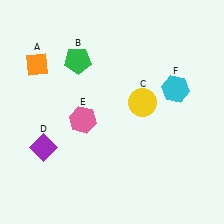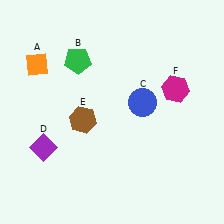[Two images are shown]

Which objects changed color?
C changed from yellow to blue. E changed from pink to brown. F changed from cyan to magenta.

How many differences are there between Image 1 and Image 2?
There are 3 differences between the two images.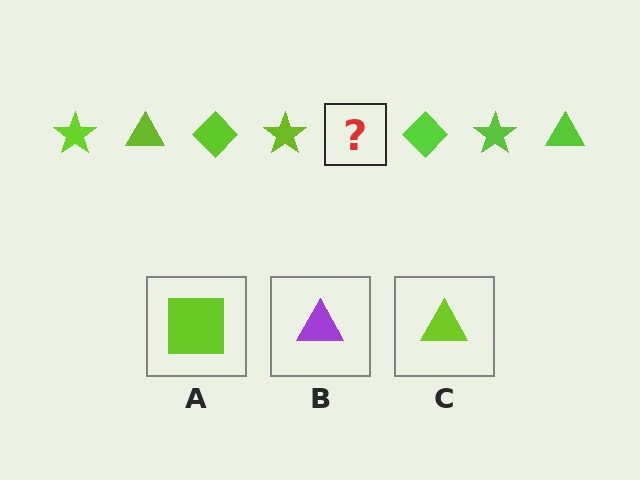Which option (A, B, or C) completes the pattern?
C.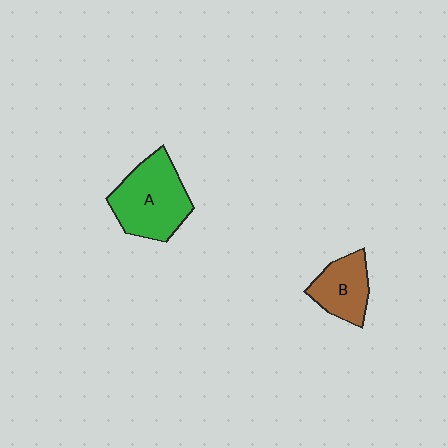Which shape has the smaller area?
Shape B (brown).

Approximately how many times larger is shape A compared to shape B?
Approximately 1.6 times.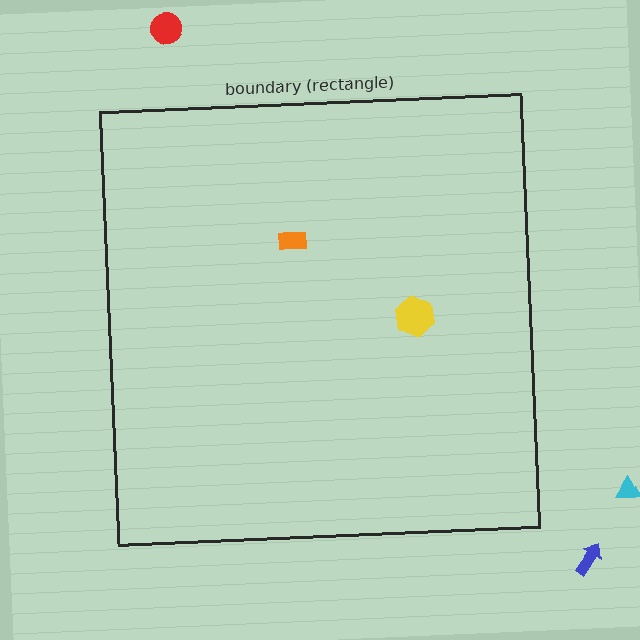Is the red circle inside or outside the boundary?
Outside.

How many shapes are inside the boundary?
2 inside, 3 outside.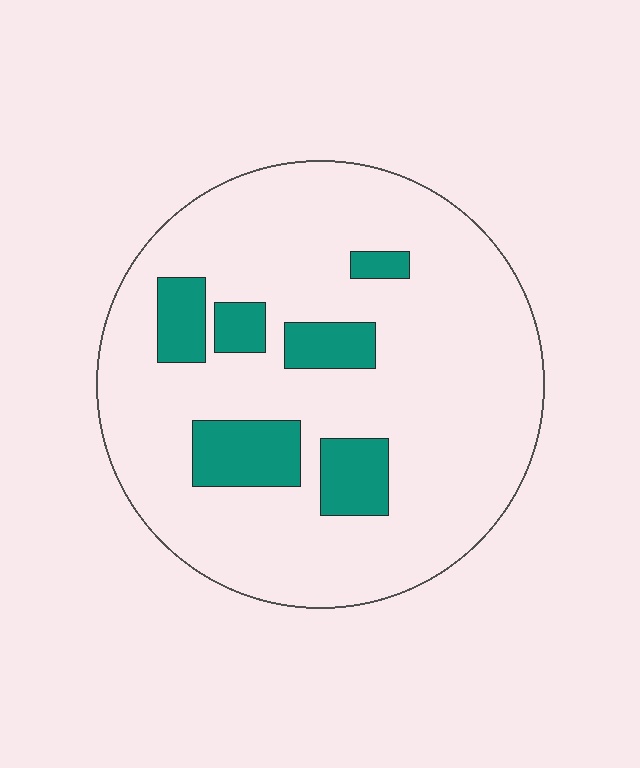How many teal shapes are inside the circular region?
6.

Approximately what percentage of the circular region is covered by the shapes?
Approximately 15%.